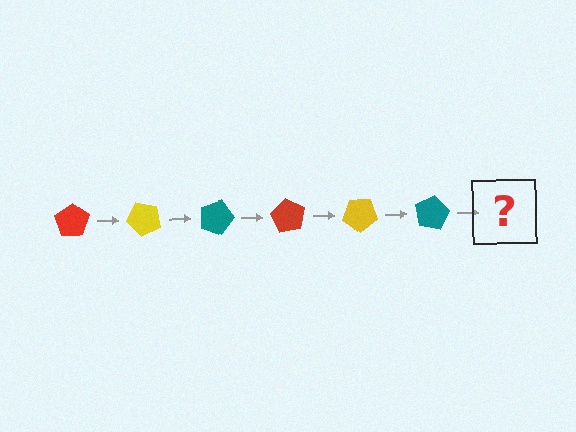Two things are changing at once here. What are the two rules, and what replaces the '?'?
The two rules are that it rotates 45 degrees each step and the color cycles through red, yellow, and teal. The '?' should be a red pentagon, rotated 270 degrees from the start.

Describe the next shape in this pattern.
It should be a red pentagon, rotated 270 degrees from the start.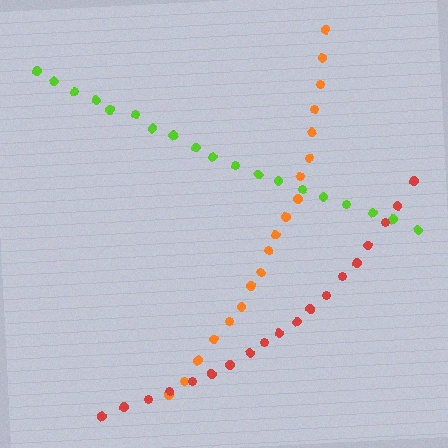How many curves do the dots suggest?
There are 3 distinct paths.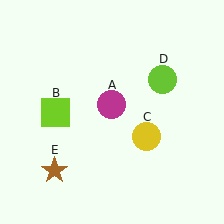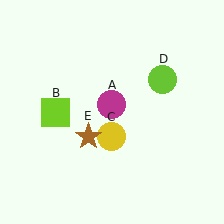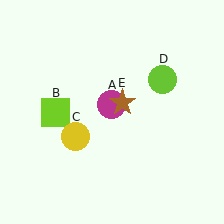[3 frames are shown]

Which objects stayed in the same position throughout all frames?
Magenta circle (object A) and lime square (object B) and lime circle (object D) remained stationary.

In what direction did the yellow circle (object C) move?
The yellow circle (object C) moved left.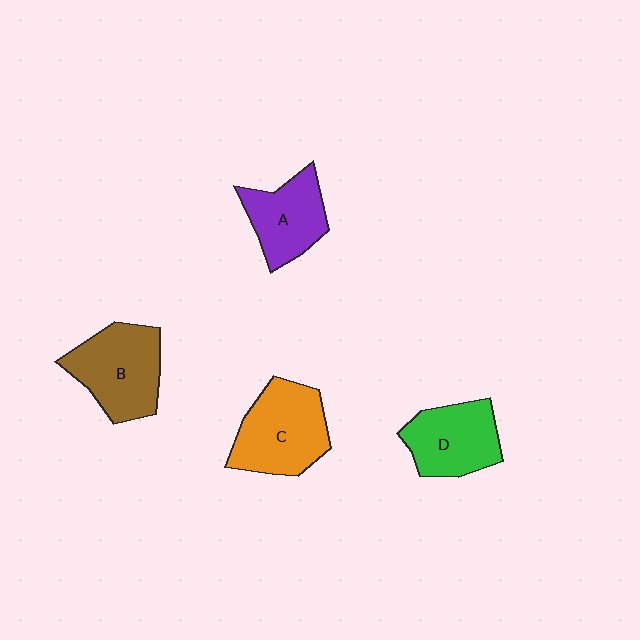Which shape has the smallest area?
Shape A (purple).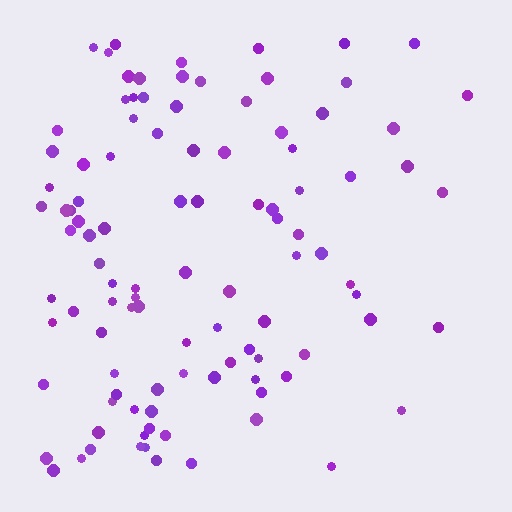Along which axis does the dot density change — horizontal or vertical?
Horizontal.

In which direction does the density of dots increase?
From right to left, with the left side densest.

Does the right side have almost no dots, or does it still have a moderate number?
Still a moderate number, just noticeably fewer than the left.